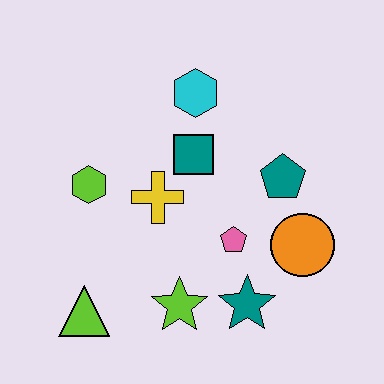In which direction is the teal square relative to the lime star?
The teal square is above the lime star.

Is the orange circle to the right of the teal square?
Yes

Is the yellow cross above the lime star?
Yes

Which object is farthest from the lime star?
The cyan hexagon is farthest from the lime star.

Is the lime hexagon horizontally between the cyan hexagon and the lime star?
No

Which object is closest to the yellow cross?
The teal square is closest to the yellow cross.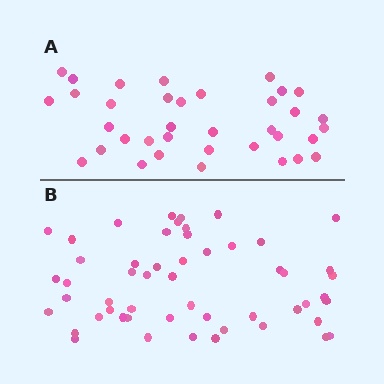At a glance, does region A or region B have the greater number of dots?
Region B (the bottom region) has more dots.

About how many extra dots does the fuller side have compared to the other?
Region B has approximately 15 more dots than region A.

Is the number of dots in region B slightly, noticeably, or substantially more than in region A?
Region B has substantially more. The ratio is roughly 1.5 to 1.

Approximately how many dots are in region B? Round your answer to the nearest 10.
About 50 dots. (The exact count is 53, which rounds to 50.)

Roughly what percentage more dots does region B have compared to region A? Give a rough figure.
About 45% more.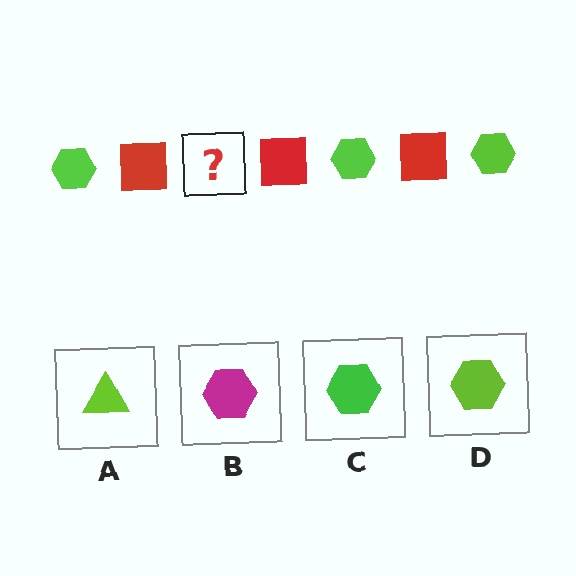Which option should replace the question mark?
Option D.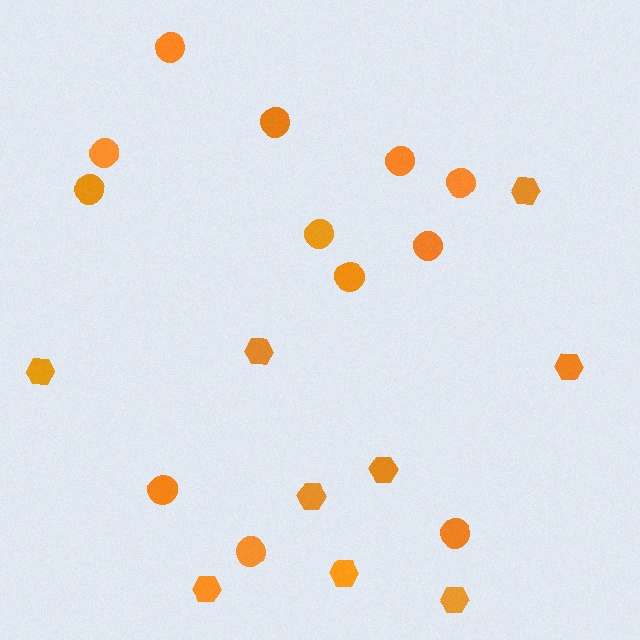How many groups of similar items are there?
There are 2 groups: one group of circles (12) and one group of hexagons (9).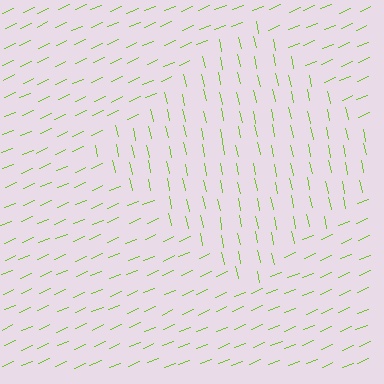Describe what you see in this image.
The image is filled with small lime line segments. A diamond region in the image has lines oriented differently from the surrounding lines, creating a visible texture boundary.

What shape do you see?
I see a diamond.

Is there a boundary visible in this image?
Yes, there is a texture boundary formed by a change in line orientation.